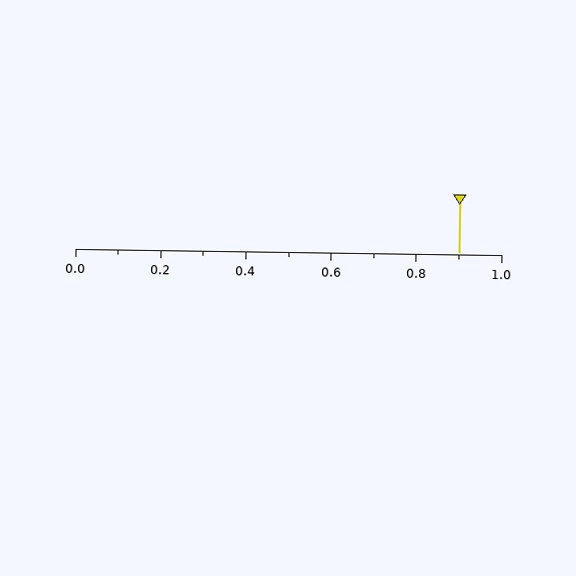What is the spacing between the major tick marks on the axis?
The major ticks are spaced 0.2 apart.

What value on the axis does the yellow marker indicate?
The marker indicates approximately 0.9.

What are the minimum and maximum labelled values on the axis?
The axis runs from 0.0 to 1.0.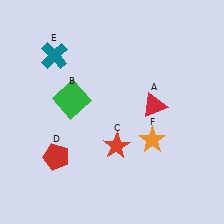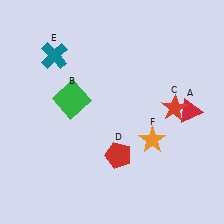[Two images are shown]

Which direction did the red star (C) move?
The red star (C) moved right.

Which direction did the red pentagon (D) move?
The red pentagon (D) moved right.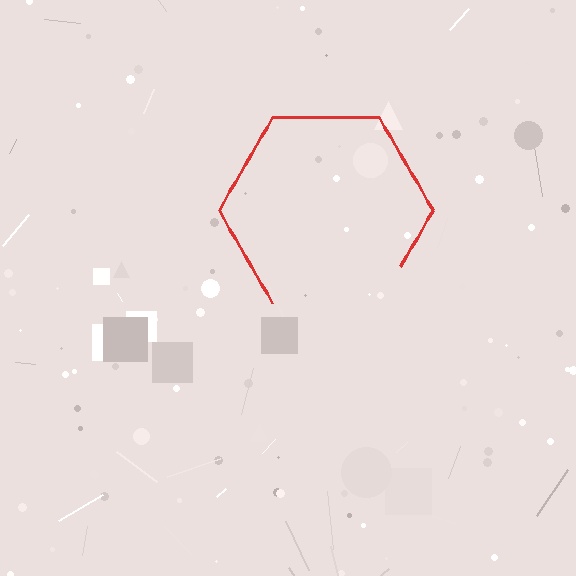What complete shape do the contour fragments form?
The contour fragments form a hexagon.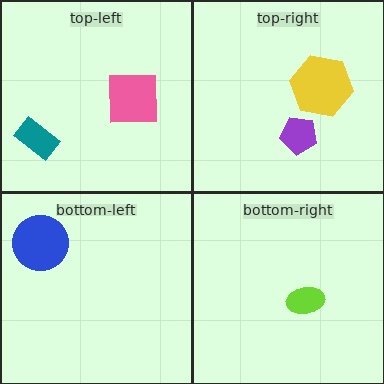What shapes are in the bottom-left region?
The blue circle.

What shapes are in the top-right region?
The yellow hexagon, the purple pentagon.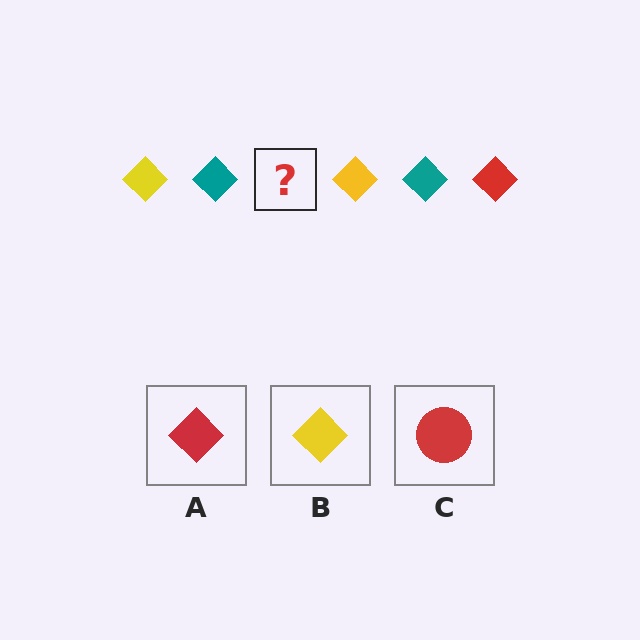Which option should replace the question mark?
Option A.